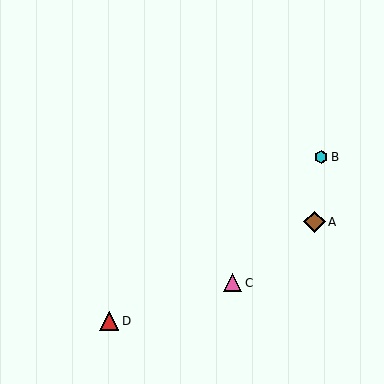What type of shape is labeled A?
Shape A is a brown diamond.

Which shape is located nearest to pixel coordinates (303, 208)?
The brown diamond (labeled A) at (315, 222) is nearest to that location.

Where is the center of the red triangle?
The center of the red triangle is at (109, 321).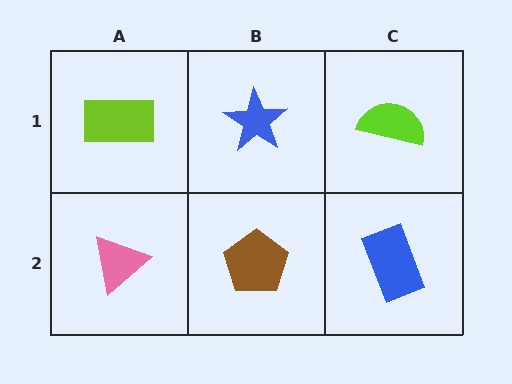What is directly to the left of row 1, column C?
A blue star.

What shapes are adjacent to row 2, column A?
A lime rectangle (row 1, column A), a brown pentagon (row 2, column B).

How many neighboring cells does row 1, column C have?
2.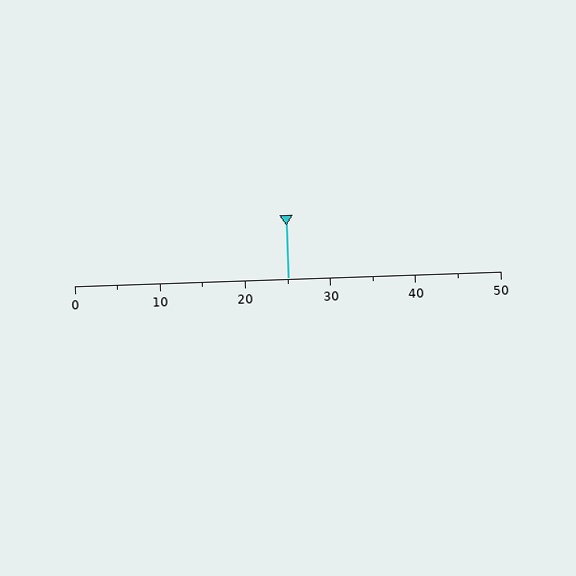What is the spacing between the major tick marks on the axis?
The major ticks are spaced 10 apart.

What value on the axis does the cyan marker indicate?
The marker indicates approximately 25.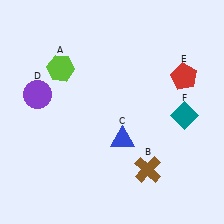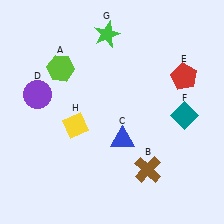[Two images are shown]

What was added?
A green star (G), a yellow diamond (H) were added in Image 2.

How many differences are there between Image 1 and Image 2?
There are 2 differences between the two images.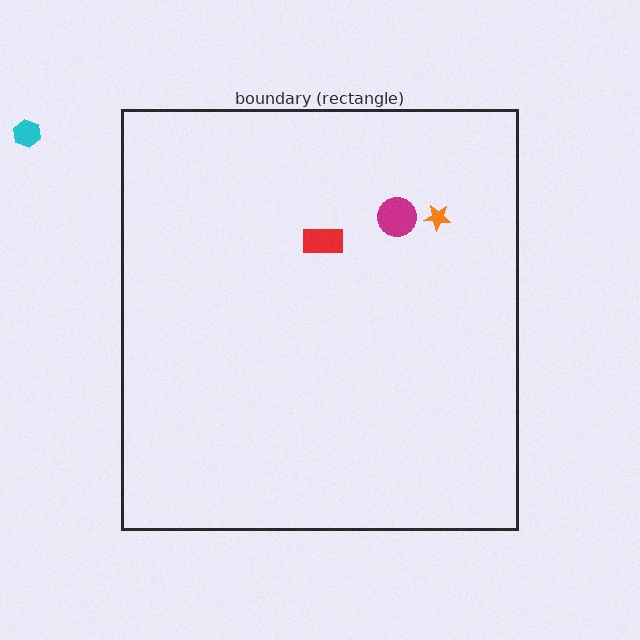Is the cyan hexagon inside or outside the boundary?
Outside.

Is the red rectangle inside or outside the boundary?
Inside.